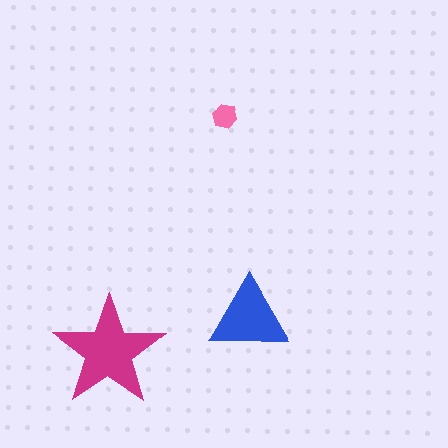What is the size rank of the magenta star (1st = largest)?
1st.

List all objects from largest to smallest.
The magenta star, the blue triangle, the pink hexagon.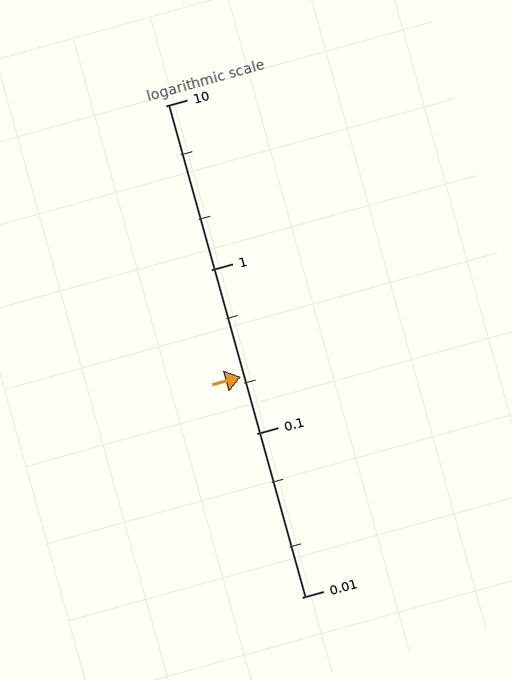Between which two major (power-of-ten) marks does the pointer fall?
The pointer is between 0.1 and 1.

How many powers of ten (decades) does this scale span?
The scale spans 3 decades, from 0.01 to 10.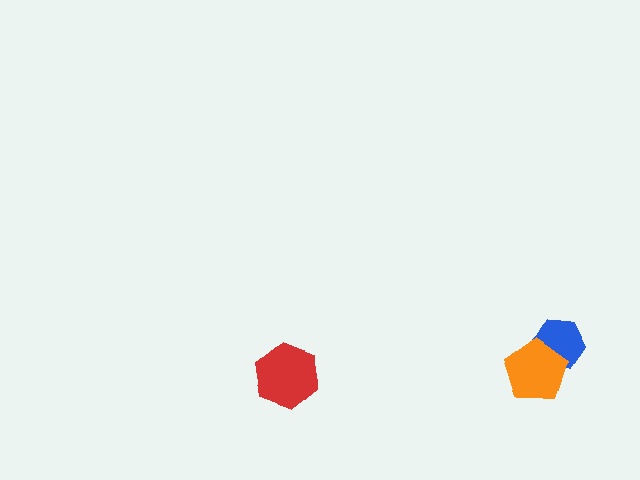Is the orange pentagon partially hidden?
No, no other shape covers it.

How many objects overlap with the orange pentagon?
1 object overlaps with the orange pentagon.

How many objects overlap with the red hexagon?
0 objects overlap with the red hexagon.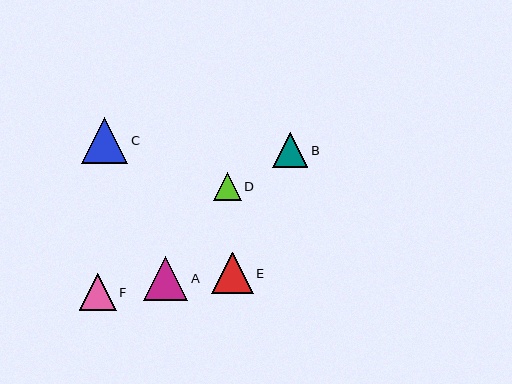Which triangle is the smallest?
Triangle D is the smallest with a size of approximately 28 pixels.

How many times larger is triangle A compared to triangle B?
Triangle A is approximately 1.3 times the size of triangle B.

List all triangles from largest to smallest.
From largest to smallest: C, A, E, F, B, D.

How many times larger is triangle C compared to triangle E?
Triangle C is approximately 1.1 times the size of triangle E.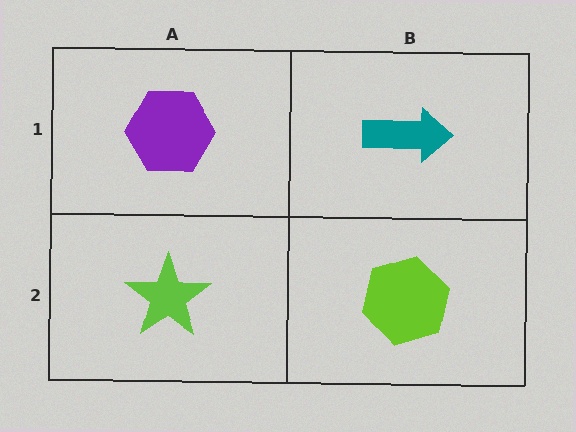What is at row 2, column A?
A lime star.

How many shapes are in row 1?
2 shapes.